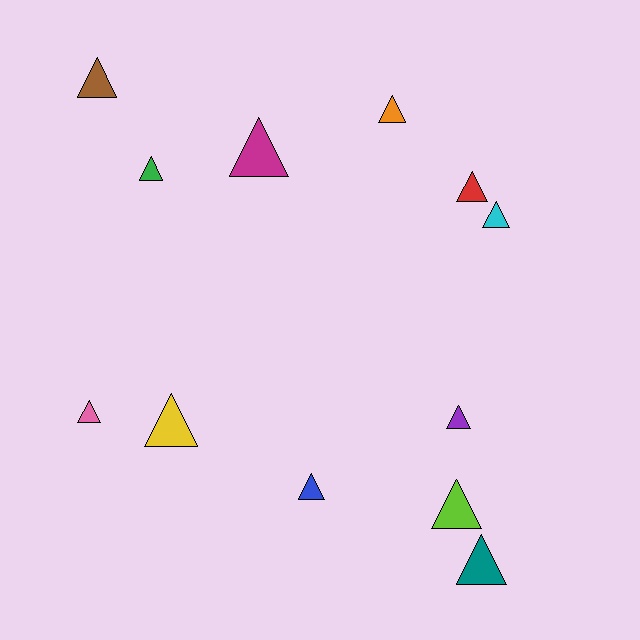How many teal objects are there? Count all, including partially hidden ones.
There is 1 teal object.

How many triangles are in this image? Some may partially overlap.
There are 12 triangles.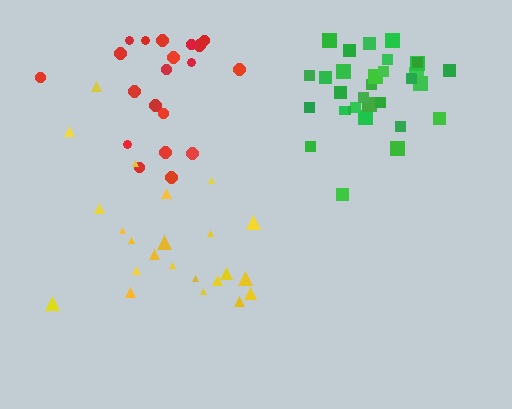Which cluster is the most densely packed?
Green.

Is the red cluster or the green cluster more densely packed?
Green.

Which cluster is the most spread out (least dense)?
Yellow.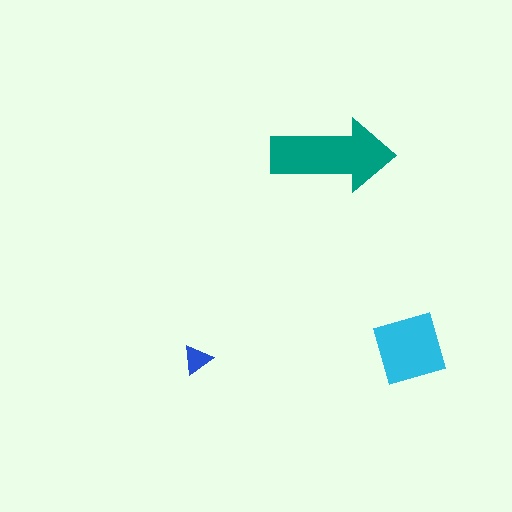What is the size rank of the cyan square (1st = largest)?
2nd.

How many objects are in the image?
There are 3 objects in the image.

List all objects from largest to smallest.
The teal arrow, the cyan square, the blue triangle.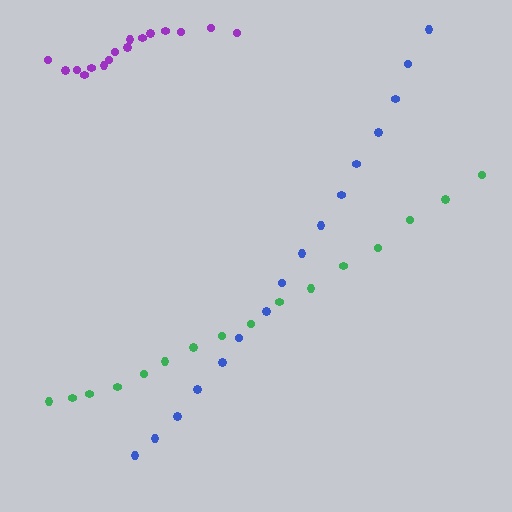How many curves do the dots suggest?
There are 3 distinct paths.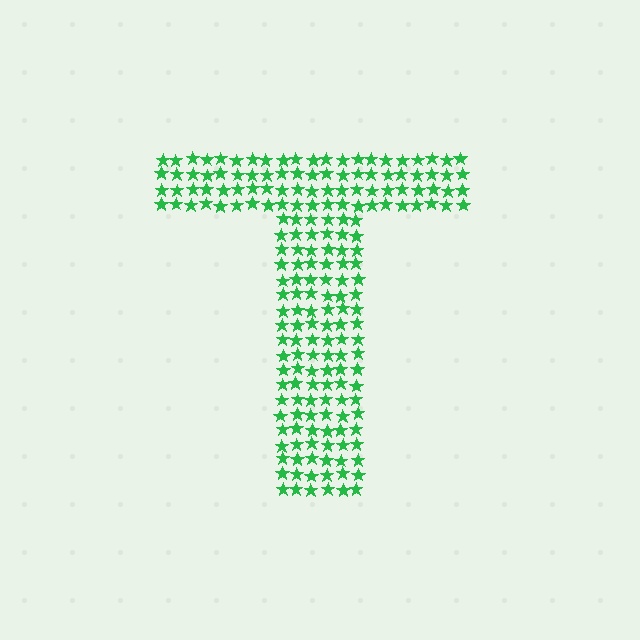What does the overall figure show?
The overall figure shows the letter T.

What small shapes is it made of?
It is made of small stars.